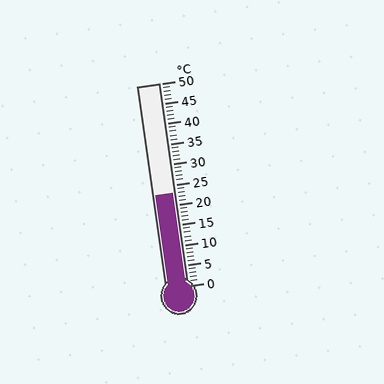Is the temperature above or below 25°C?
The temperature is below 25°C.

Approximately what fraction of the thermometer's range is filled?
The thermometer is filled to approximately 45% of its range.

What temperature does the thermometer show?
The thermometer shows approximately 23°C.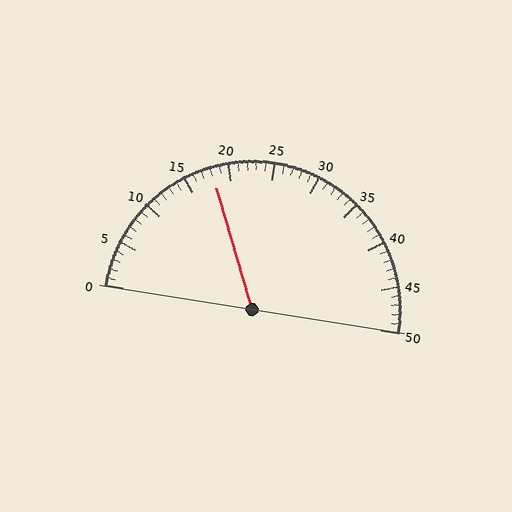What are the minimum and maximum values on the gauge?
The gauge ranges from 0 to 50.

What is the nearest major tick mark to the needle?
The nearest major tick mark is 20.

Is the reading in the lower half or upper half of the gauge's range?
The reading is in the lower half of the range (0 to 50).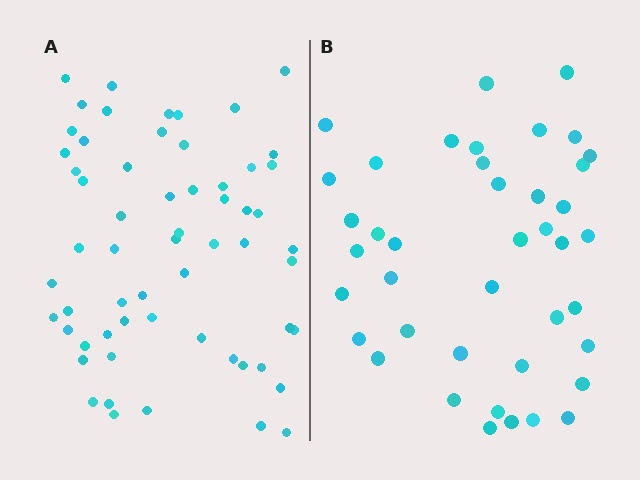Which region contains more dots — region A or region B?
Region A (the left region) has more dots.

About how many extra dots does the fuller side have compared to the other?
Region A has approximately 20 more dots than region B.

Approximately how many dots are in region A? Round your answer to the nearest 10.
About 60 dots.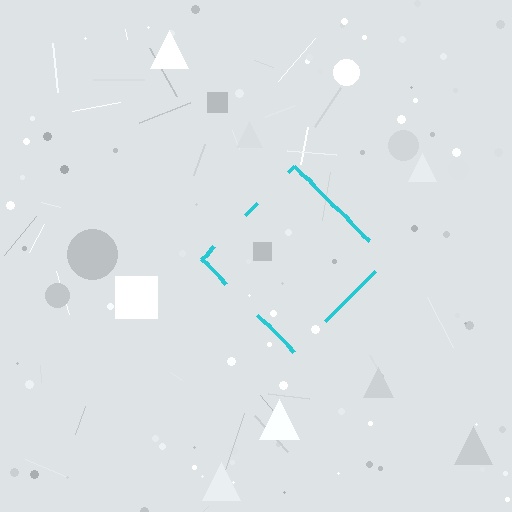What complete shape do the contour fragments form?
The contour fragments form a diamond.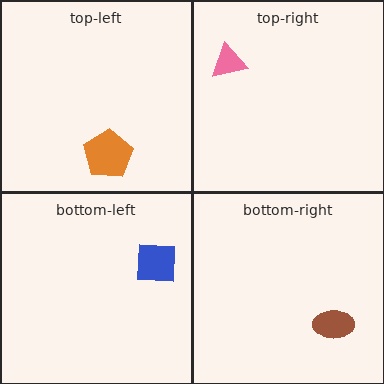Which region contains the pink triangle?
The top-right region.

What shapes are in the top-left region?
The orange pentagon.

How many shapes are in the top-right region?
1.